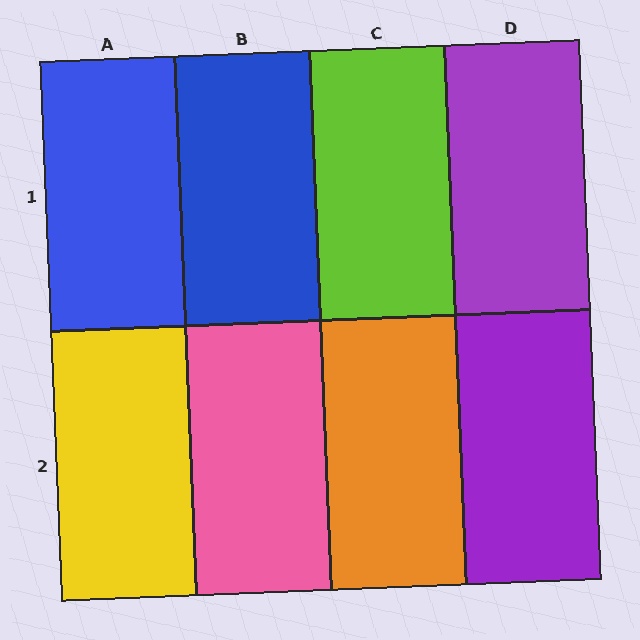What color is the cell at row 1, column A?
Blue.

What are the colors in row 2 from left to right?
Yellow, pink, orange, purple.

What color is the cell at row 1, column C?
Lime.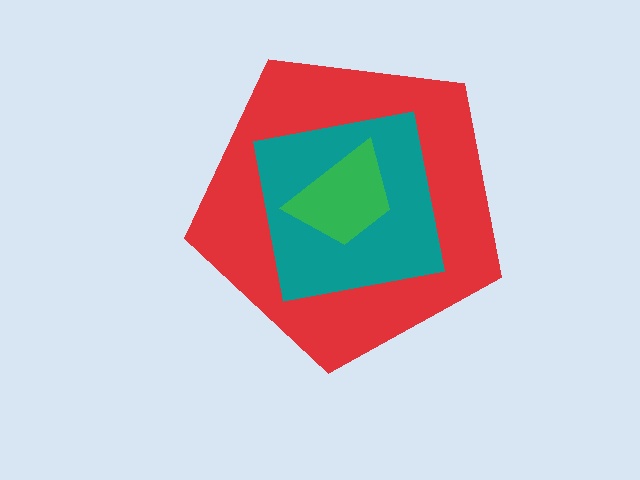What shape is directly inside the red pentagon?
The teal square.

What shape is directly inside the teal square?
The green trapezoid.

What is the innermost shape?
The green trapezoid.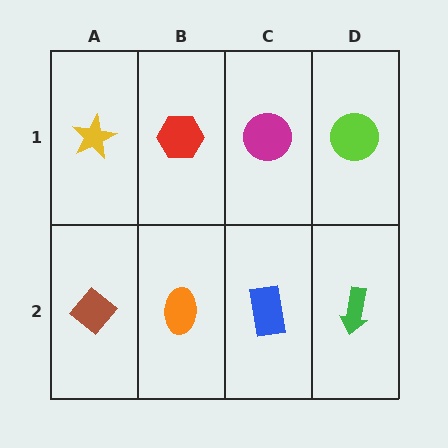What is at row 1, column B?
A red hexagon.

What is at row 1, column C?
A magenta circle.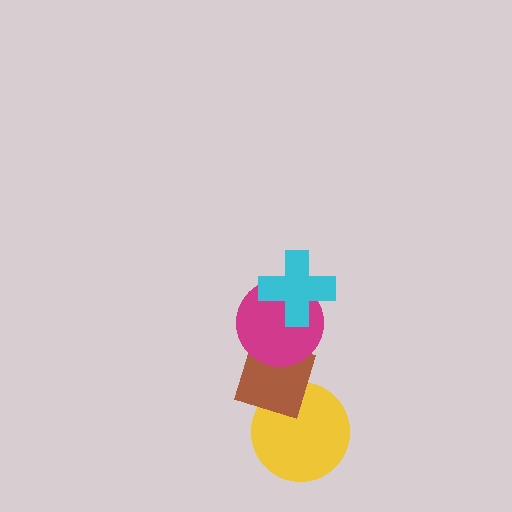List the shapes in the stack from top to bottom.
From top to bottom: the cyan cross, the magenta circle, the brown diamond, the yellow circle.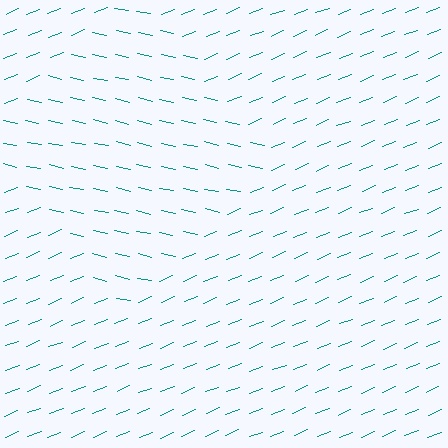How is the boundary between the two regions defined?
The boundary is defined purely by a change in line orientation (approximately 35 degrees difference). All lines are the same color and thickness.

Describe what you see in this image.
The image is filled with small teal line segments. A diamond region in the image has lines oriented differently from the surrounding lines, creating a visible texture boundary.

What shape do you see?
I see a diamond.